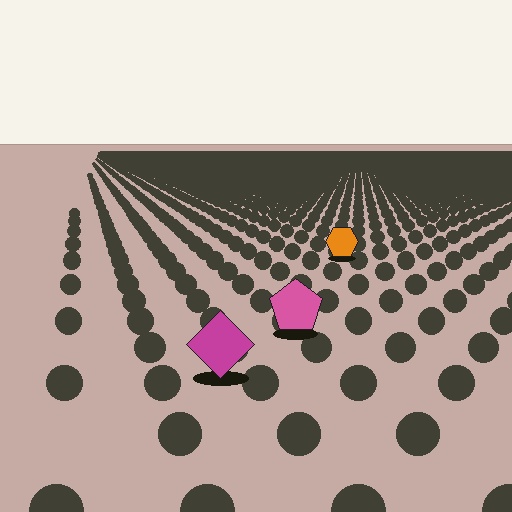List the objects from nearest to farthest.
From nearest to farthest: the magenta diamond, the pink pentagon, the orange hexagon.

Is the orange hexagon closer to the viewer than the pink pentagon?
No. The pink pentagon is closer — you can tell from the texture gradient: the ground texture is coarser near it.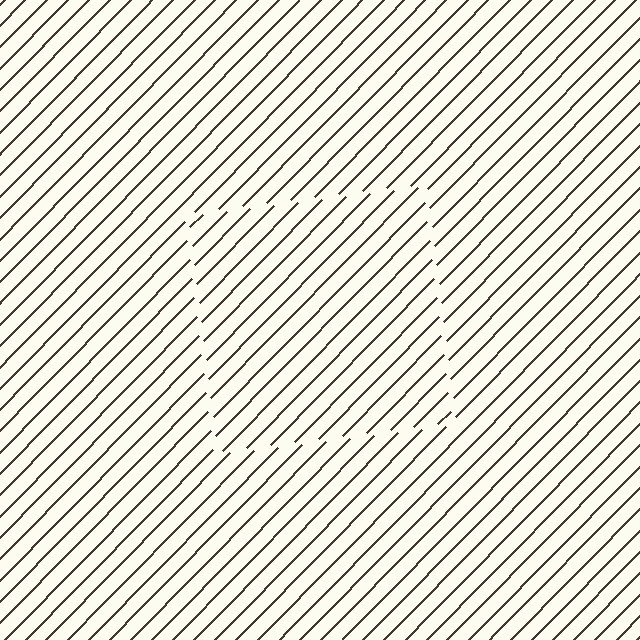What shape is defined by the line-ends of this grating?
An illusory square. The interior of the shape contains the same grating, shifted by half a period — the contour is defined by the phase discontinuity where line-ends from the inner and outer gratings abut.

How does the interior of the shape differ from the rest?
The interior of the shape contains the same grating, shifted by half a period — the contour is defined by the phase discontinuity where line-ends from the inner and outer gratings abut.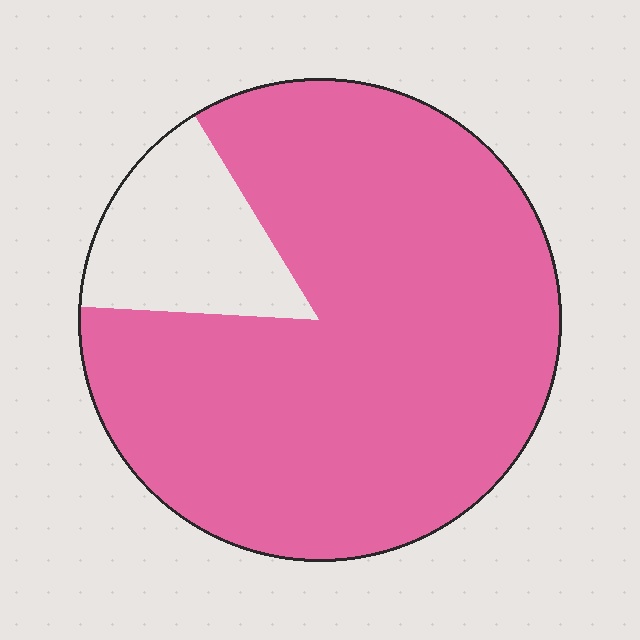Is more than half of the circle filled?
Yes.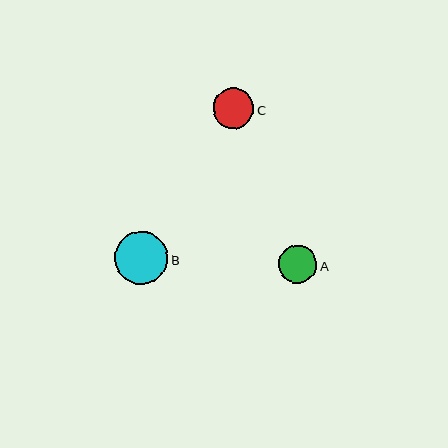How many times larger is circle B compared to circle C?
Circle B is approximately 1.3 times the size of circle C.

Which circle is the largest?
Circle B is the largest with a size of approximately 54 pixels.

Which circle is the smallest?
Circle A is the smallest with a size of approximately 38 pixels.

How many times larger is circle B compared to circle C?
Circle B is approximately 1.3 times the size of circle C.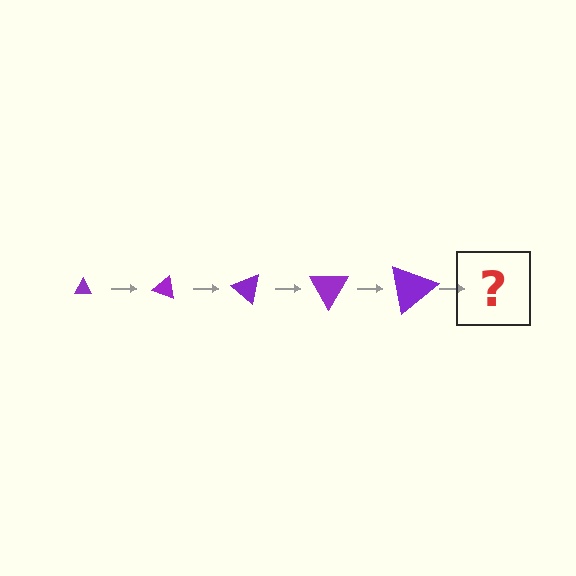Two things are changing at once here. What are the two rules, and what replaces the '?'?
The two rules are that the triangle grows larger each step and it rotates 20 degrees each step. The '?' should be a triangle, larger than the previous one and rotated 100 degrees from the start.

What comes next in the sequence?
The next element should be a triangle, larger than the previous one and rotated 100 degrees from the start.